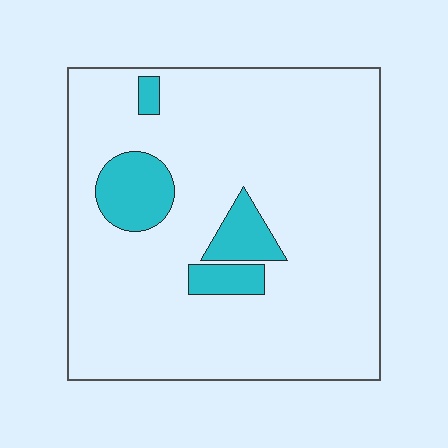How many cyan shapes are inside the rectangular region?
4.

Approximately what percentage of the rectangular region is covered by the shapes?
Approximately 10%.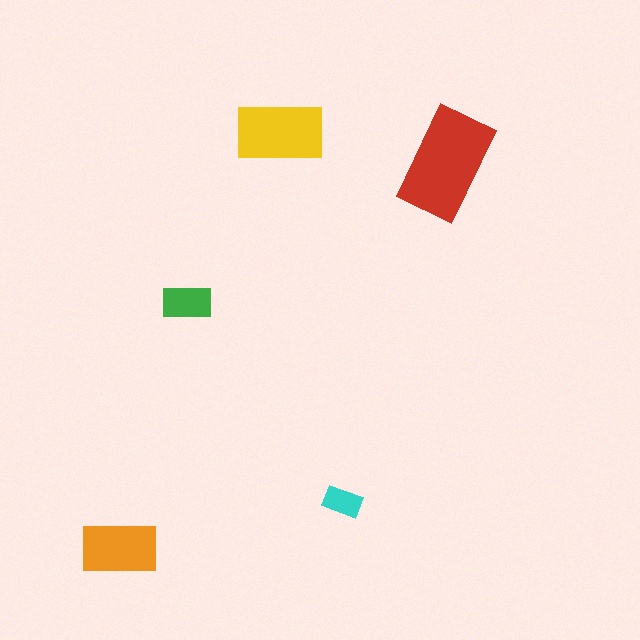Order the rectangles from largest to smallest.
the red one, the yellow one, the orange one, the green one, the cyan one.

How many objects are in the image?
There are 5 objects in the image.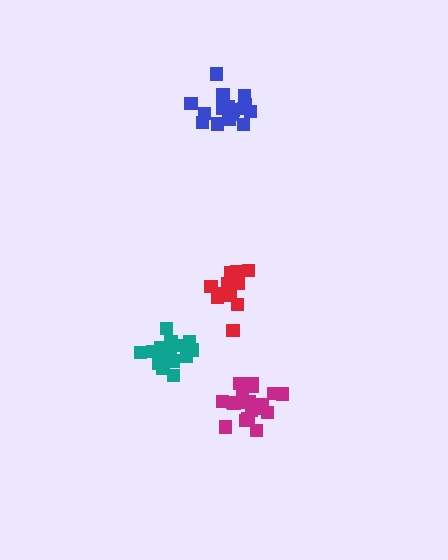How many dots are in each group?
Group 1: 16 dots, Group 2: 19 dots, Group 3: 19 dots, Group 4: 19 dots (73 total).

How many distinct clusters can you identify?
There are 4 distinct clusters.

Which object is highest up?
The blue cluster is topmost.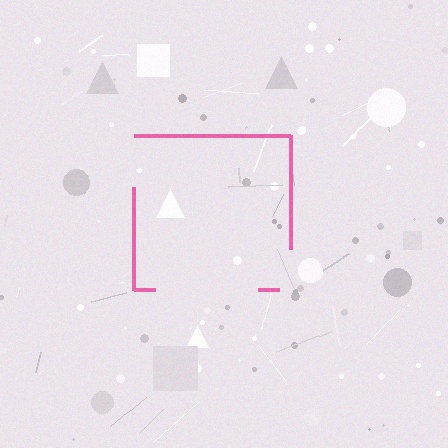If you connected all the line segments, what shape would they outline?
They would outline a square.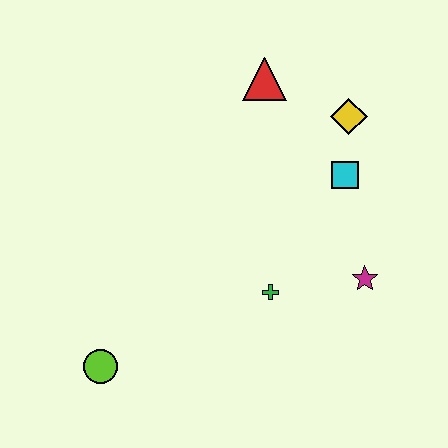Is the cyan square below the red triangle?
Yes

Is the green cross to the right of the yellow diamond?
No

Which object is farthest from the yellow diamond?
The lime circle is farthest from the yellow diamond.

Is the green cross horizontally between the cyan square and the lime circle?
Yes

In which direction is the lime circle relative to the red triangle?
The lime circle is below the red triangle.